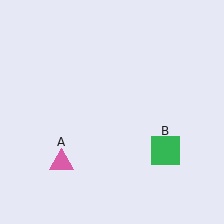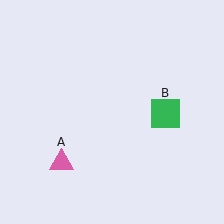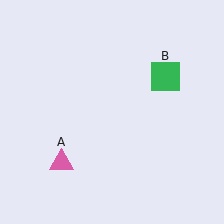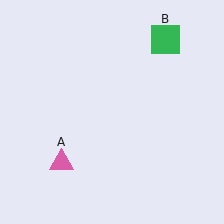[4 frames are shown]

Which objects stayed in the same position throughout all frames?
Pink triangle (object A) remained stationary.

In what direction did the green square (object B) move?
The green square (object B) moved up.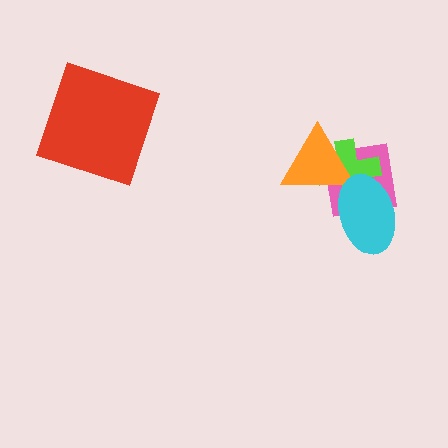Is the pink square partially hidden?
Yes, it is partially covered by another shape.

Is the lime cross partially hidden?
Yes, it is partially covered by another shape.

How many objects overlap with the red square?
0 objects overlap with the red square.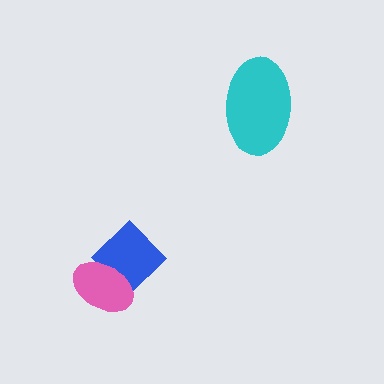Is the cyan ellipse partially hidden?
No, no other shape covers it.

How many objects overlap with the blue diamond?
1 object overlaps with the blue diamond.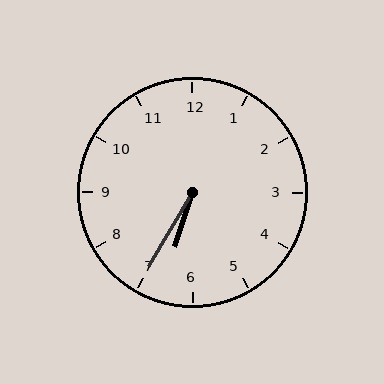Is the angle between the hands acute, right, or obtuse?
It is acute.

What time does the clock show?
6:35.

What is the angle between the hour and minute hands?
Approximately 12 degrees.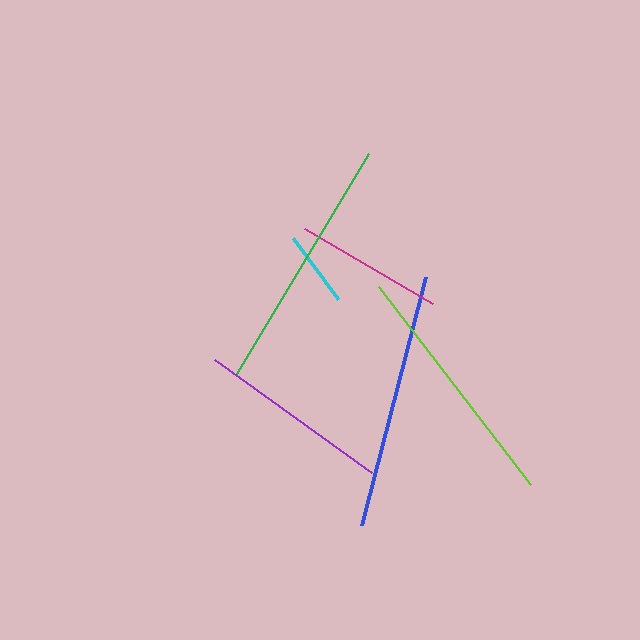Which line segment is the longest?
The green line is the longest at approximately 257 pixels.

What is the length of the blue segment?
The blue segment is approximately 256 pixels long.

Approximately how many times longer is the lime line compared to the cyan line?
The lime line is approximately 3.3 times the length of the cyan line.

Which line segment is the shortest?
The cyan line is the shortest at approximately 76 pixels.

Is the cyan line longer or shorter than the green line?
The green line is longer than the cyan line.